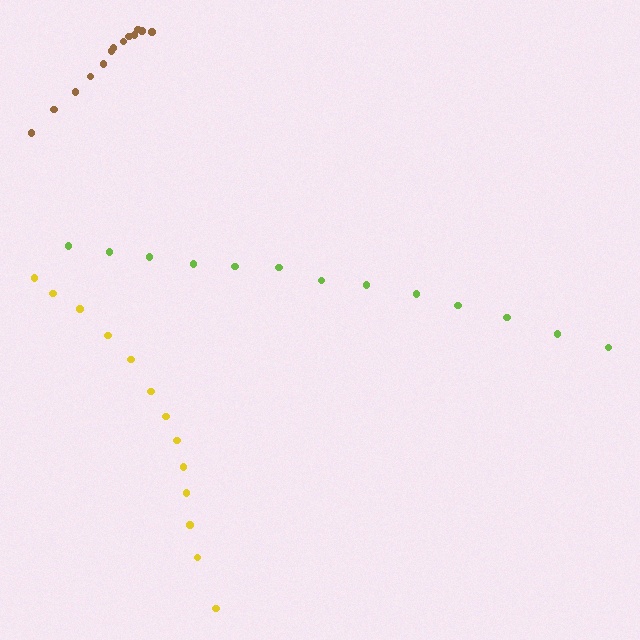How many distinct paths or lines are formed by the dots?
There are 3 distinct paths.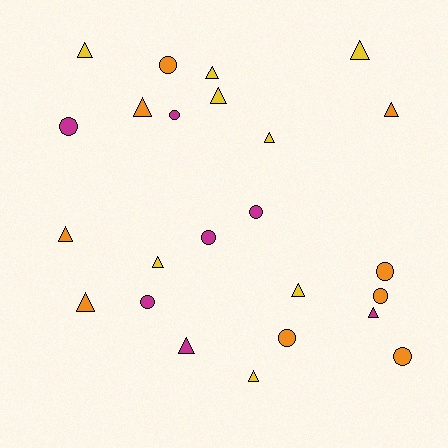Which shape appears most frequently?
Triangle, with 14 objects.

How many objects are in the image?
There are 24 objects.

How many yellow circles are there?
There are no yellow circles.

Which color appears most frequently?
Orange, with 9 objects.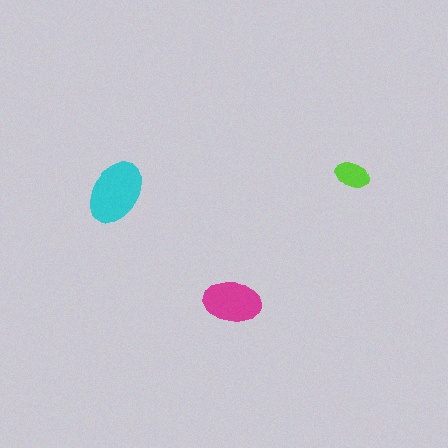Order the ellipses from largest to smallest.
the cyan one, the magenta one, the lime one.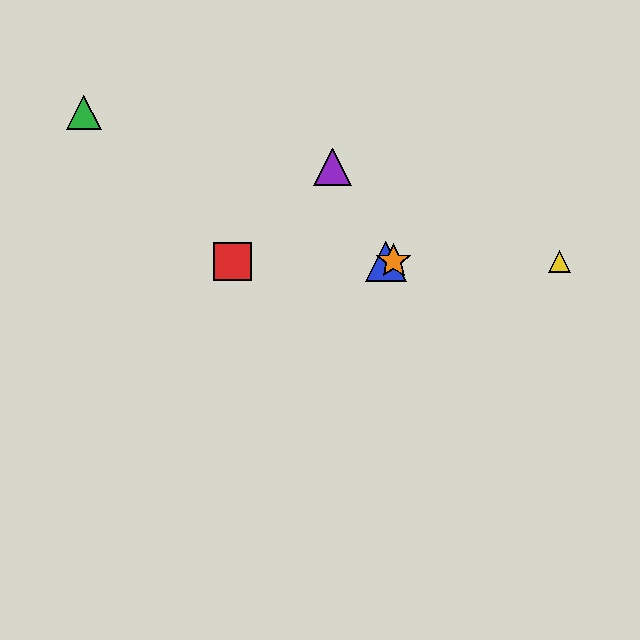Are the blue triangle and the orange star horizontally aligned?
Yes, both are at y≈261.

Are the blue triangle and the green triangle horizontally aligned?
No, the blue triangle is at y≈261 and the green triangle is at y≈113.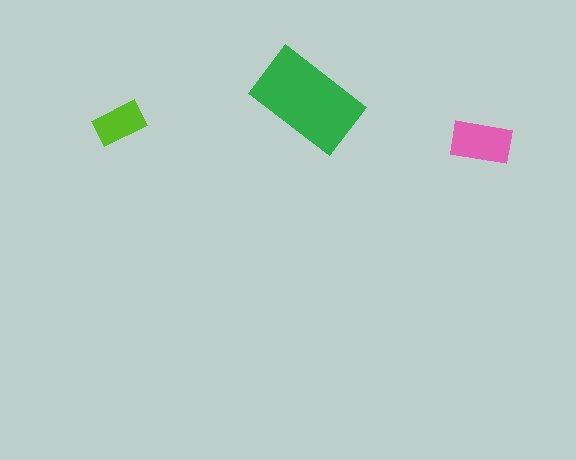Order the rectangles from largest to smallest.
the green one, the pink one, the lime one.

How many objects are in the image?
There are 3 objects in the image.